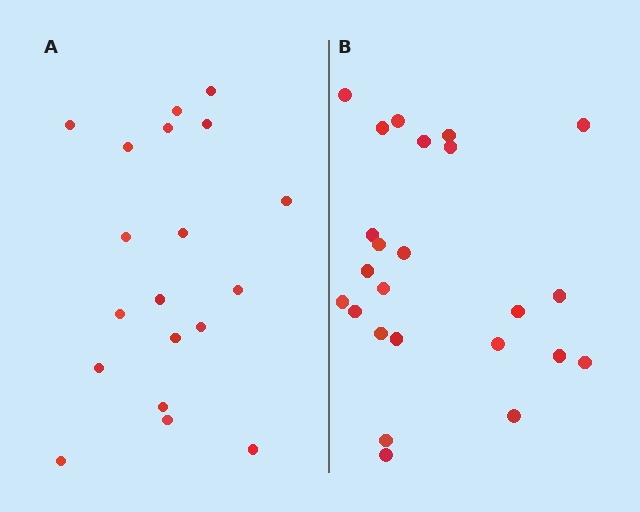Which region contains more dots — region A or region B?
Region B (the right region) has more dots.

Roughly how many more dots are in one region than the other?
Region B has about 5 more dots than region A.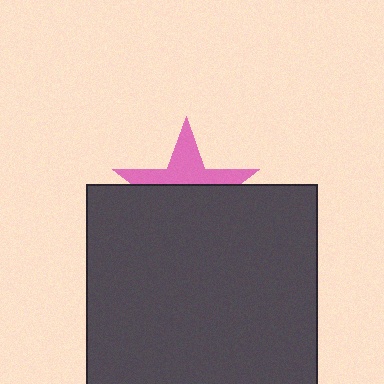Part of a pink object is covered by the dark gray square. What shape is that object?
It is a star.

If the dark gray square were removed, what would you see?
You would see the complete pink star.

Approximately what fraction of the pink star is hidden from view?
Roughly 60% of the pink star is hidden behind the dark gray square.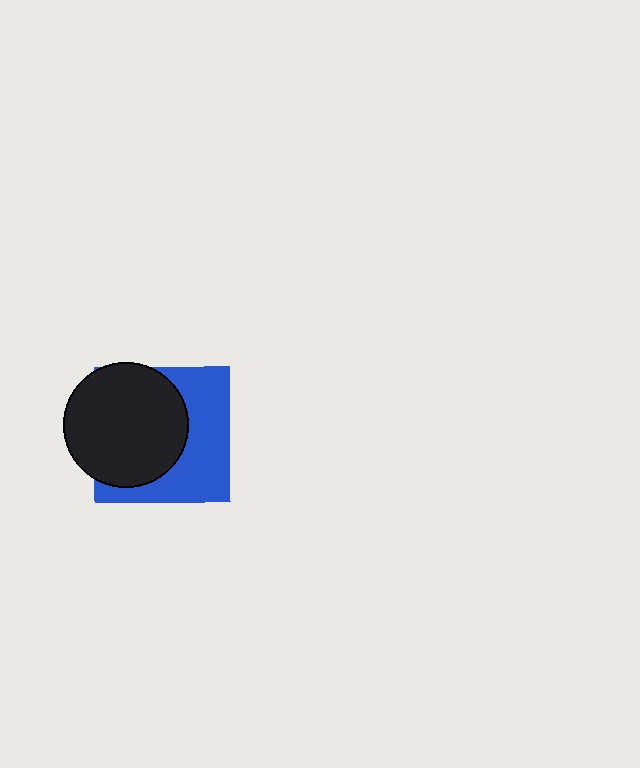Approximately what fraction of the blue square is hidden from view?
Roughly 54% of the blue square is hidden behind the black circle.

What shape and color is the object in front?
The object in front is a black circle.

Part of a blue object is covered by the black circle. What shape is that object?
It is a square.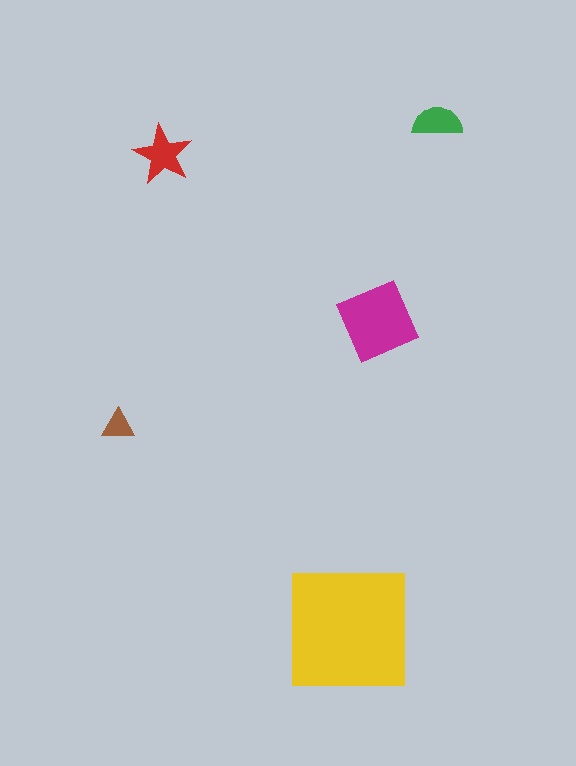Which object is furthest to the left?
The brown triangle is leftmost.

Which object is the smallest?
The brown triangle.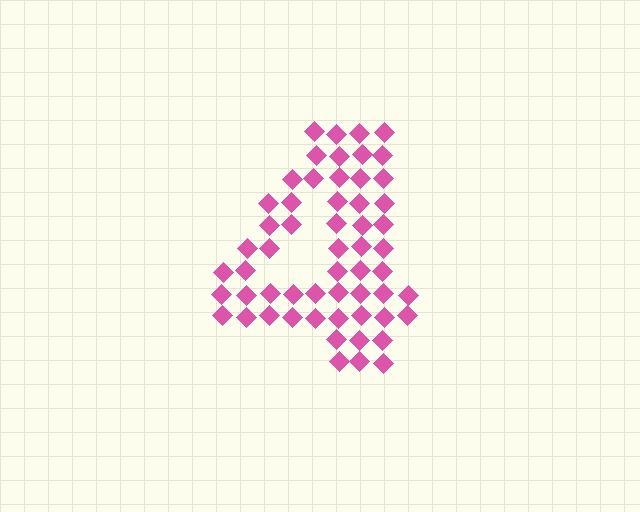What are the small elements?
The small elements are diamonds.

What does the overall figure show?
The overall figure shows the digit 4.